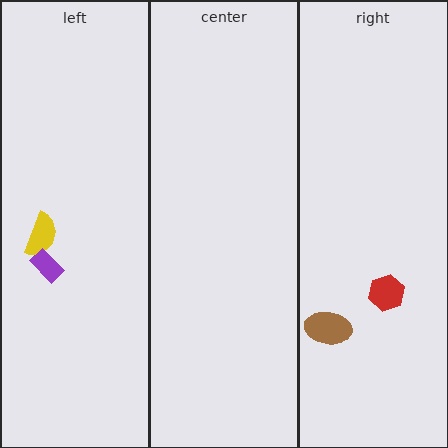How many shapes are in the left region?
2.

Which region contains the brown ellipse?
The right region.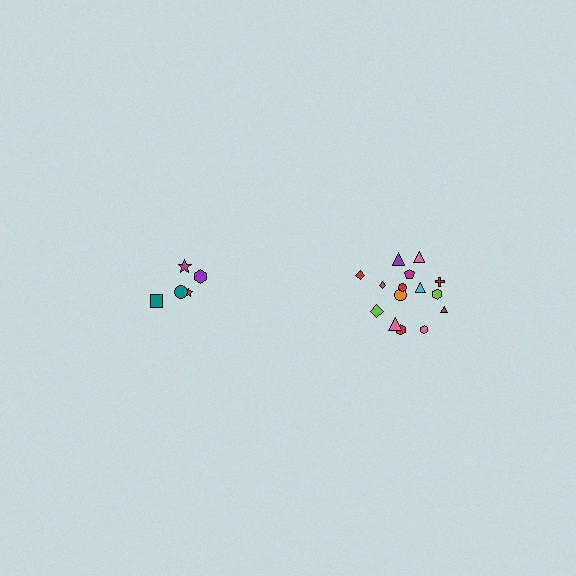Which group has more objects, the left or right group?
The right group.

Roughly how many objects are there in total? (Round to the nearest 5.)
Roughly 20 objects in total.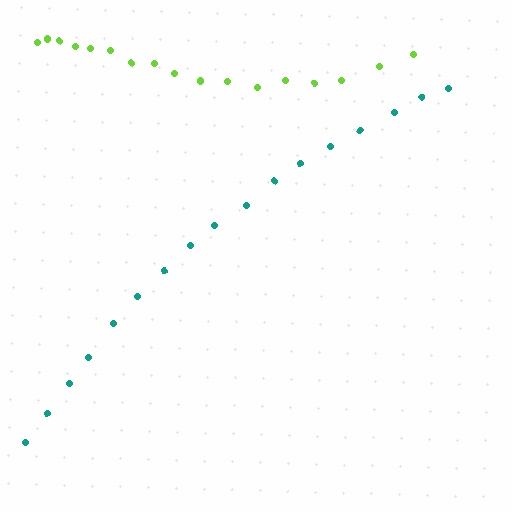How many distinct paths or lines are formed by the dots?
There are 2 distinct paths.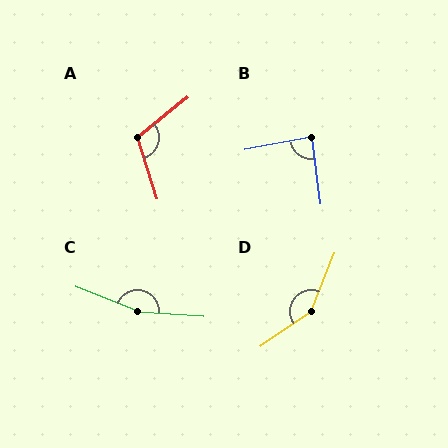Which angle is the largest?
C, at approximately 162 degrees.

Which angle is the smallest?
B, at approximately 86 degrees.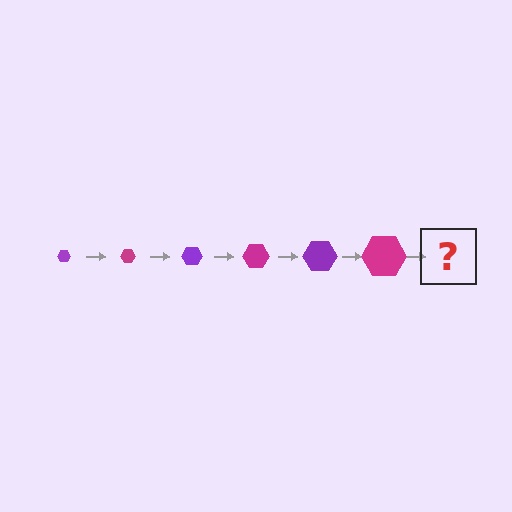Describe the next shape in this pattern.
It should be a purple hexagon, larger than the previous one.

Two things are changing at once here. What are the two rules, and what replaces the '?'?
The two rules are that the hexagon grows larger each step and the color cycles through purple and magenta. The '?' should be a purple hexagon, larger than the previous one.